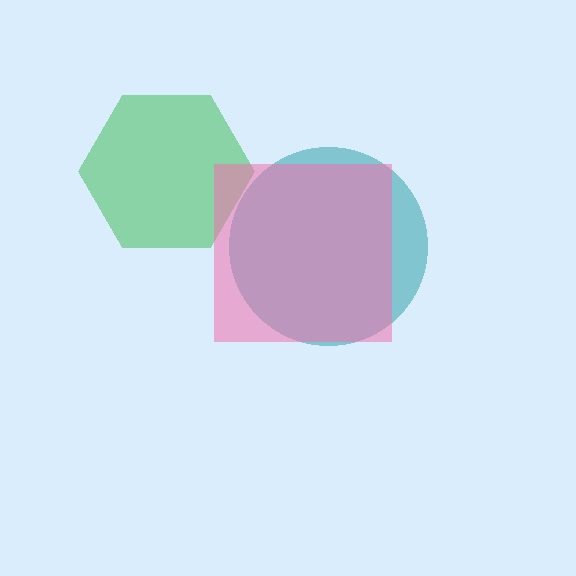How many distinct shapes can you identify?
There are 3 distinct shapes: a teal circle, a green hexagon, a pink square.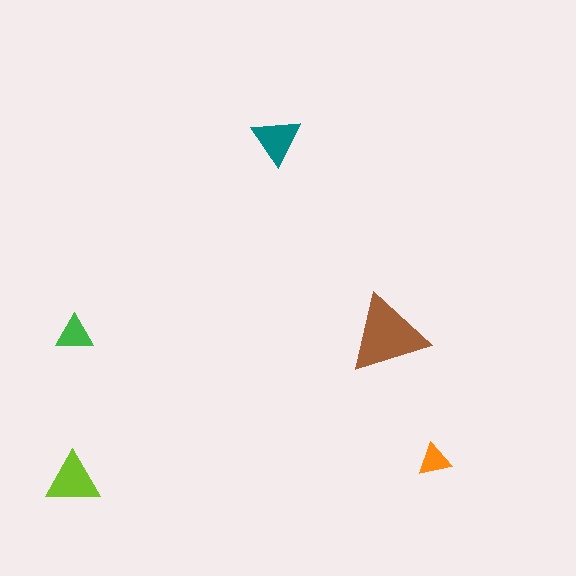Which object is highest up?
The teal triangle is topmost.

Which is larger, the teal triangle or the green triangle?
The teal one.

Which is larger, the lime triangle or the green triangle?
The lime one.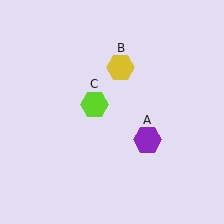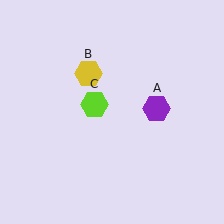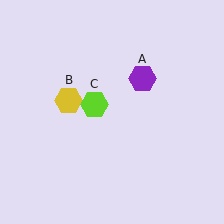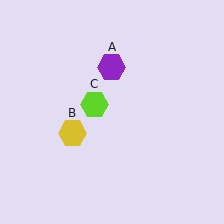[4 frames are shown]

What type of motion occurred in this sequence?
The purple hexagon (object A), yellow hexagon (object B) rotated counterclockwise around the center of the scene.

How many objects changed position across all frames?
2 objects changed position: purple hexagon (object A), yellow hexagon (object B).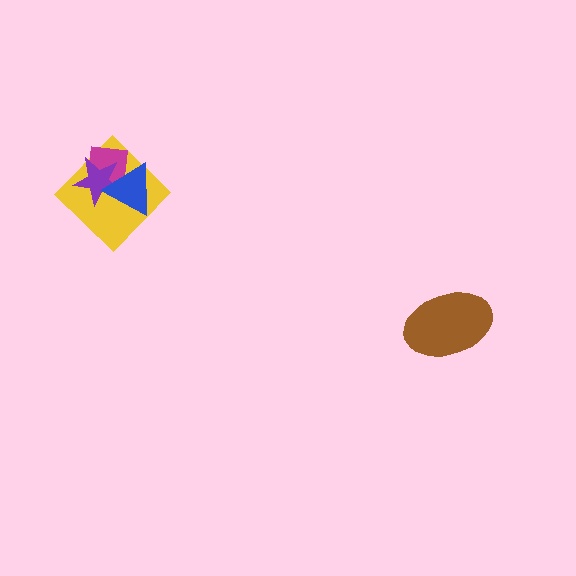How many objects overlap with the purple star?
3 objects overlap with the purple star.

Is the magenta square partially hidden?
Yes, it is partially covered by another shape.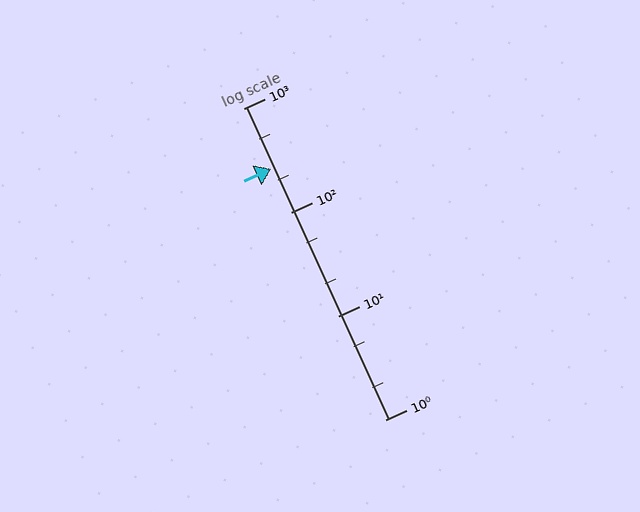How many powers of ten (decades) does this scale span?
The scale spans 3 decades, from 1 to 1000.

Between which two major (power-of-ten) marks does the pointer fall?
The pointer is between 100 and 1000.